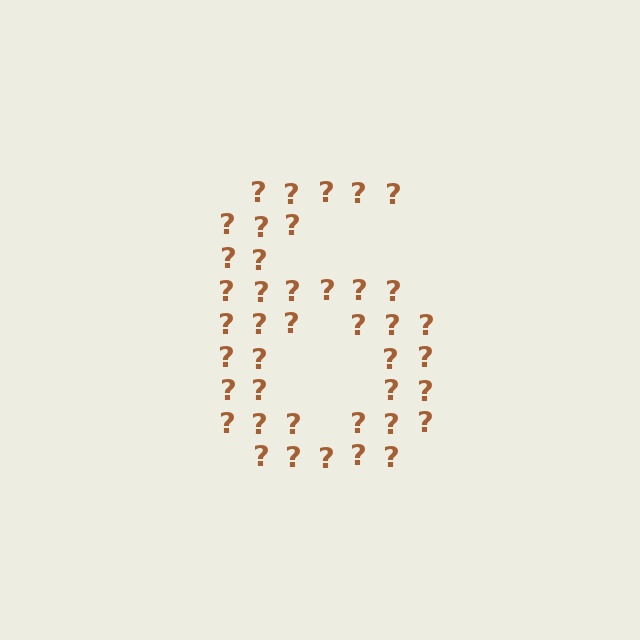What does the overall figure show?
The overall figure shows the digit 6.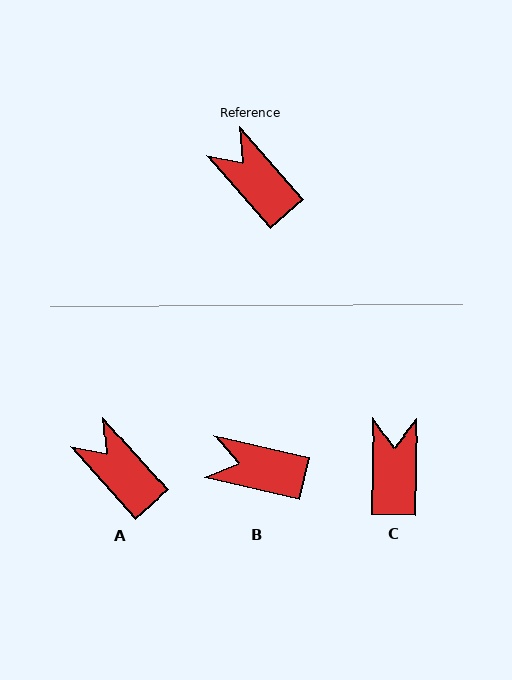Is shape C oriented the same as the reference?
No, it is off by about 42 degrees.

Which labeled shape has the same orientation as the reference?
A.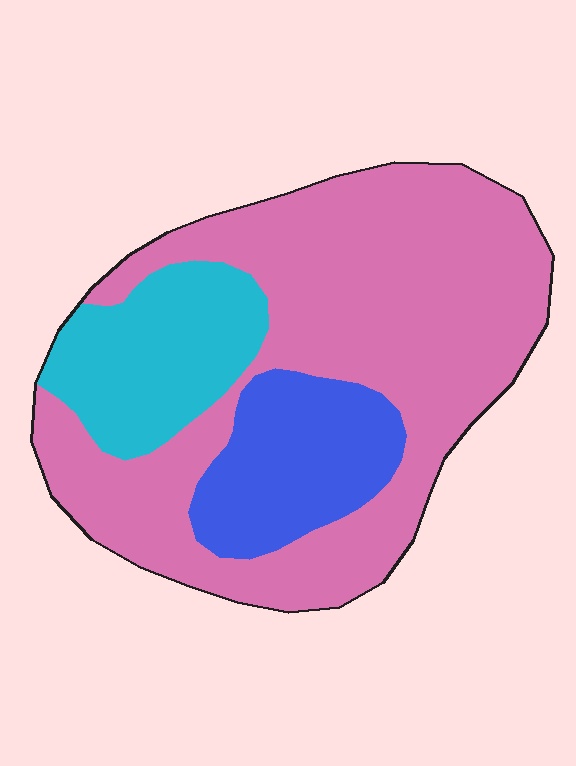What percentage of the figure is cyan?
Cyan takes up about one sixth (1/6) of the figure.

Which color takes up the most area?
Pink, at roughly 65%.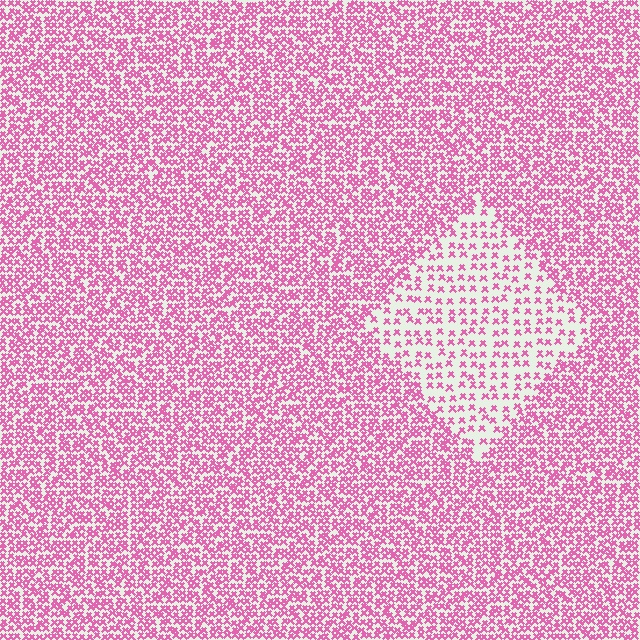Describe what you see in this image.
The image contains small pink elements arranged at two different densities. A diamond-shaped region is visible where the elements are less densely packed than the surrounding area.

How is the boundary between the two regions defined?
The boundary is defined by a change in element density (approximately 2.3x ratio). All elements are the same color, size, and shape.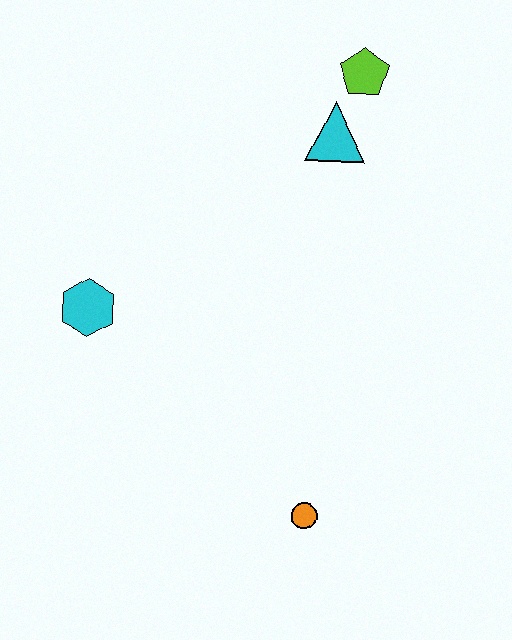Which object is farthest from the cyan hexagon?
The lime pentagon is farthest from the cyan hexagon.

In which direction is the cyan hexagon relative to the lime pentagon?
The cyan hexagon is to the left of the lime pentagon.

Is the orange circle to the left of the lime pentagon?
Yes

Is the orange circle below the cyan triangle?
Yes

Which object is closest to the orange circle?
The cyan hexagon is closest to the orange circle.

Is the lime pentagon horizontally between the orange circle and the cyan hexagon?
No